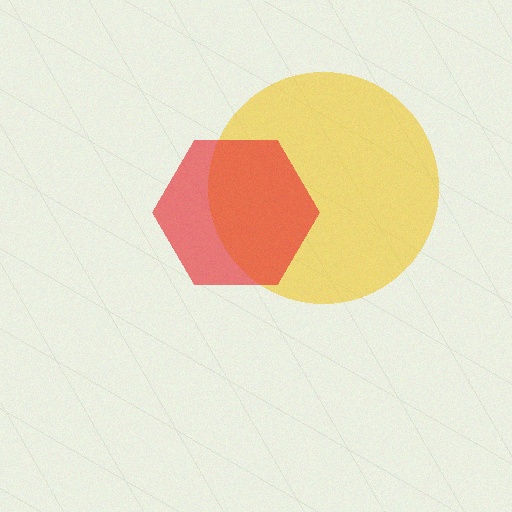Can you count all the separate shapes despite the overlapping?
Yes, there are 2 separate shapes.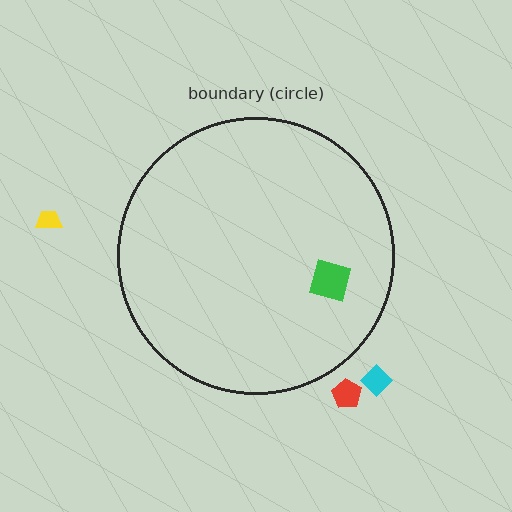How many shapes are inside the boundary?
1 inside, 3 outside.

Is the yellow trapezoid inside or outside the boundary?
Outside.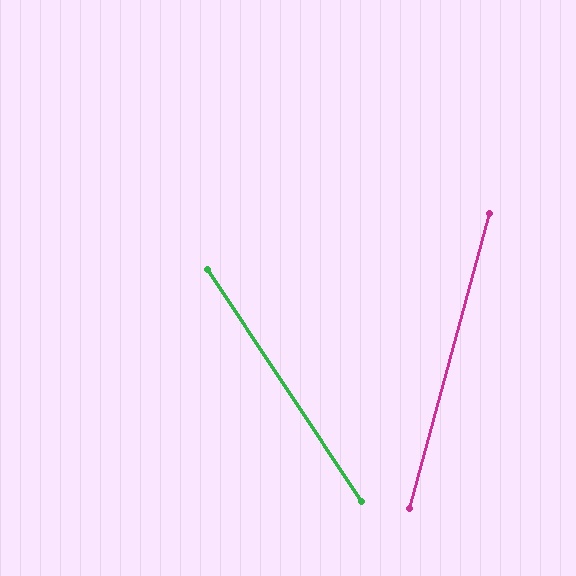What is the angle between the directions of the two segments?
Approximately 49 degrees.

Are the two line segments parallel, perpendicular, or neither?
Neither parallel nor perpendicular — they differ by about 49°.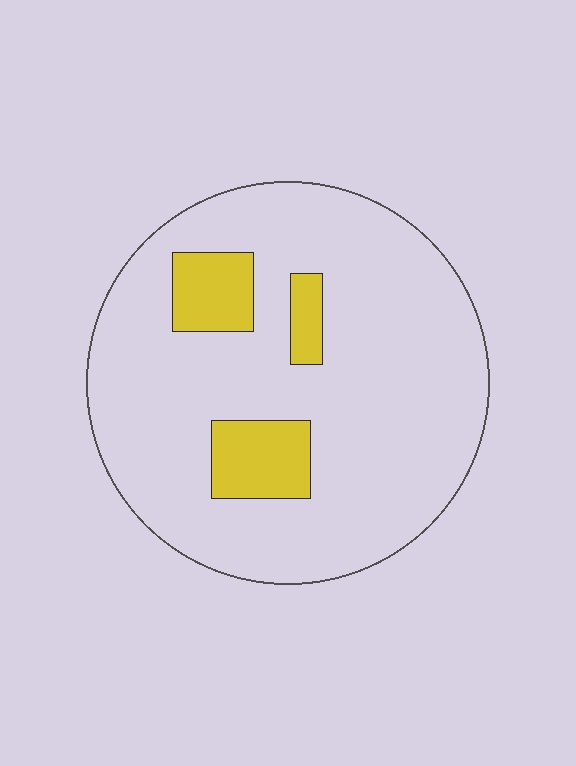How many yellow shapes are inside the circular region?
3.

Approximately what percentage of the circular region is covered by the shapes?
Approximately 15%.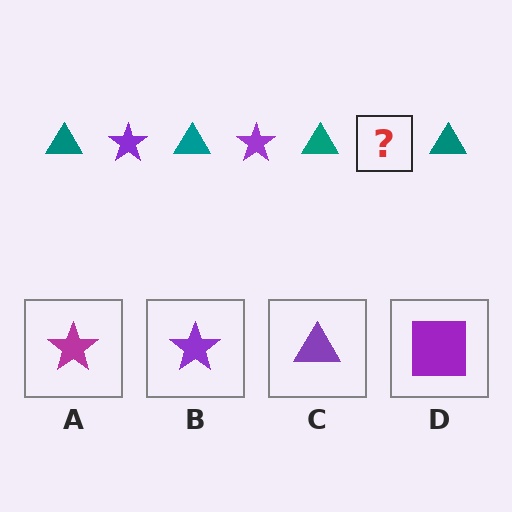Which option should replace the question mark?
Option B.